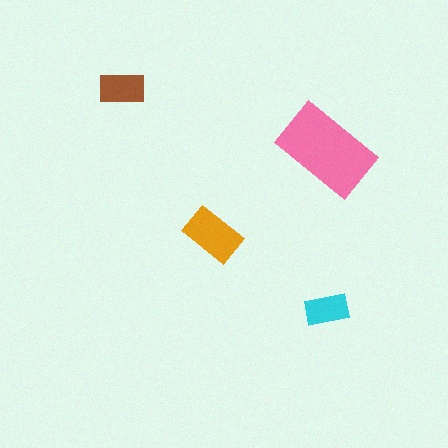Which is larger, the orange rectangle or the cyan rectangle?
The orange one.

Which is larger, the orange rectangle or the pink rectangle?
The pink one.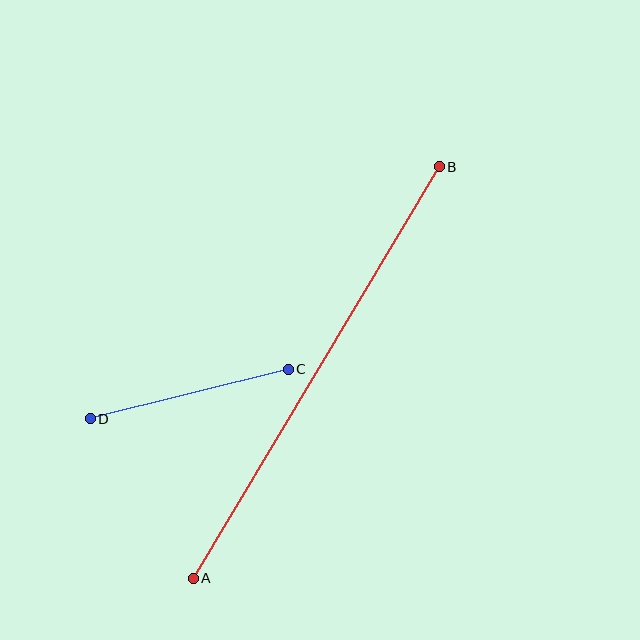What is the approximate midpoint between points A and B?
The midpoint is at approximately (316, 372) pixels.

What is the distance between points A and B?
The distance is approximately 480 pixels.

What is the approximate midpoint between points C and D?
The midpoint is at approximately (189, 394) pixels.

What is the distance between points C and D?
The distance is approximately 204 pixels.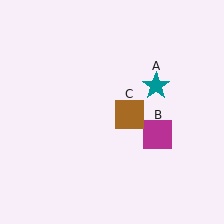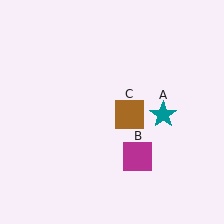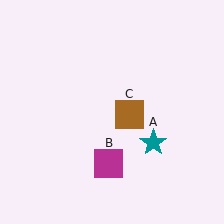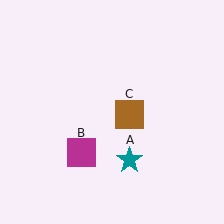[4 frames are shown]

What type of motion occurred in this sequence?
The teal star (object A), magenta square (object B) rotated clockwise around the center of the scene.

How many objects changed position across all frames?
2 objects changed position: teal star (object A), magenta square (object B).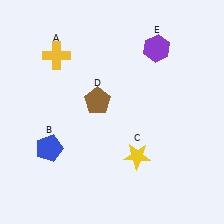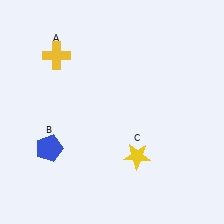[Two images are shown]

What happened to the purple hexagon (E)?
The purple hexagon (E) was removed in Image 2. It was in the top-right area of Image 1.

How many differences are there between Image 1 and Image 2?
There are 2 differences between the two images.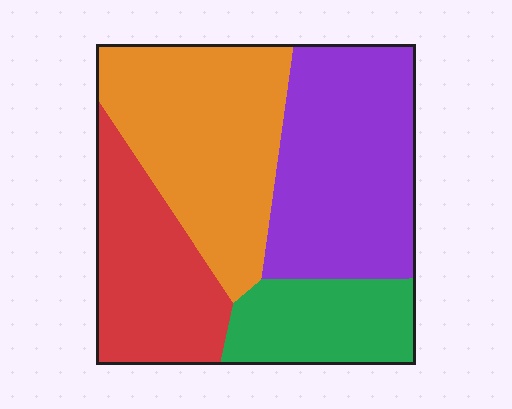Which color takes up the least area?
Green, at roughly 15%.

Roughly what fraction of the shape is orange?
Orange covers roughly 30% of the shape.